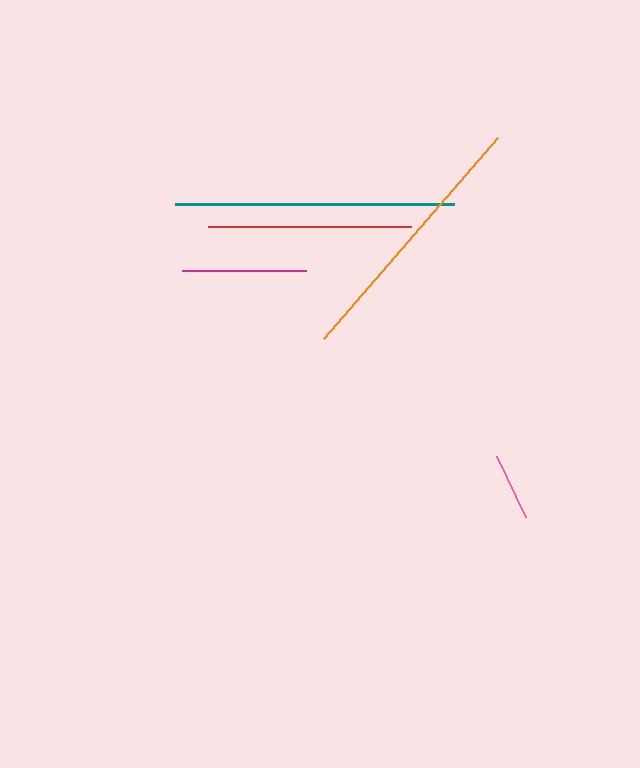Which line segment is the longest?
The teal line is the longest at approximately 279 pixels.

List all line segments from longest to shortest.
From longest to shortest: teal, orange, red, magenta, pink.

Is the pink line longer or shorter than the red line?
The red line is longer than the pink line.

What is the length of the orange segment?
The orange segment is approximately 265 pixels long.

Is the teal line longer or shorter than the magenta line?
The teal line is longer than the magenta line.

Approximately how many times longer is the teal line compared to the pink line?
The teal line is approximately 4.1 times the length of the pink line.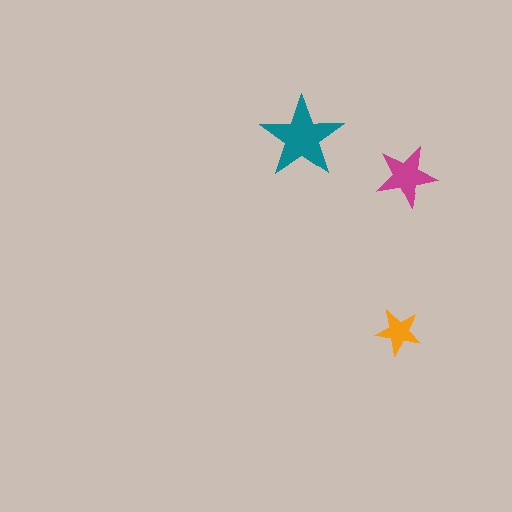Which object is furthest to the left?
The teal star is leftmost.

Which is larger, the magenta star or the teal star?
The teal one.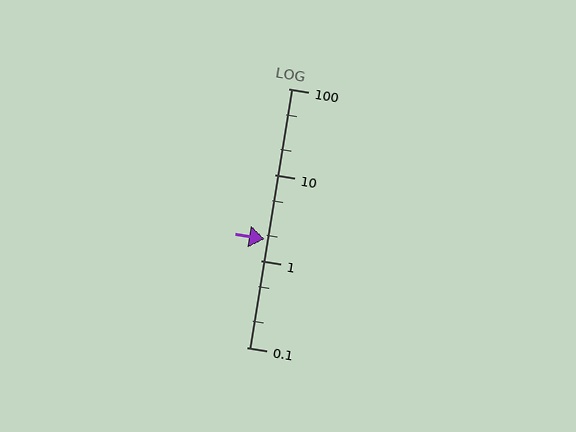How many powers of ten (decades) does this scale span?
The scale spans 3 decades, from 0.1 to 100.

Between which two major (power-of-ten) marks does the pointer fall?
The pointer is between 1 and 10.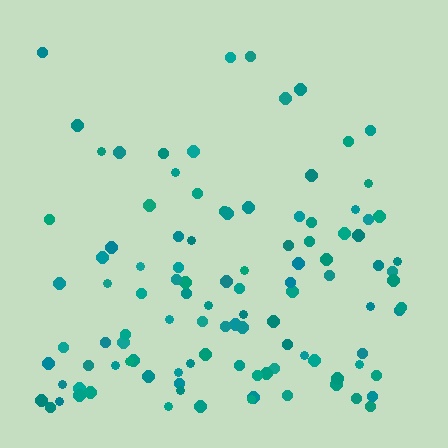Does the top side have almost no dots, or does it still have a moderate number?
Still a moderate number, just noticeably fewer than the bottom.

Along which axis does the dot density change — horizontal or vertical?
Vertical.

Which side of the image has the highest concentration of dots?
The bottom.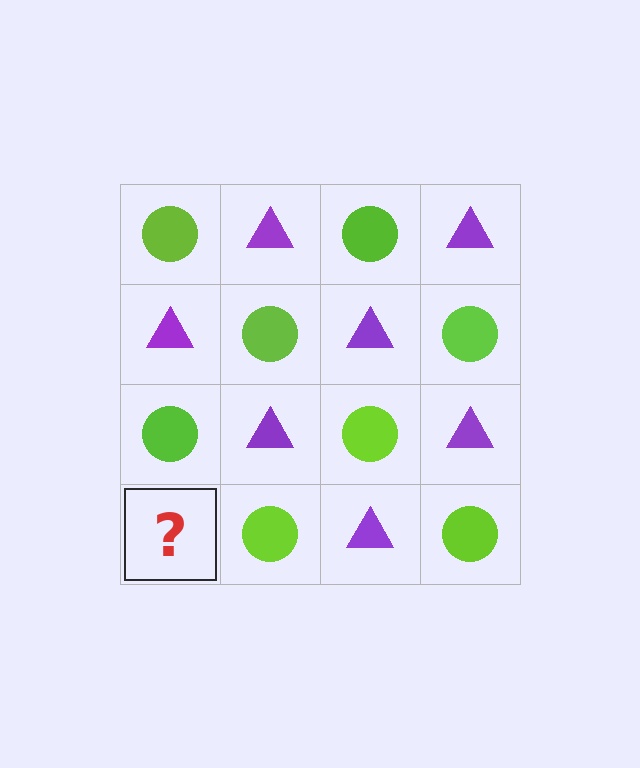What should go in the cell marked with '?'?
The missing cell should contain a purple triangle.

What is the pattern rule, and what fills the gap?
The rule is that it alternates lime circle and purple triangle in a checkerboard pattern. The gap should be filled with a purple triangle.